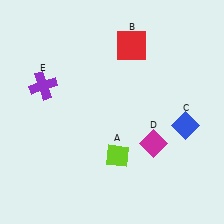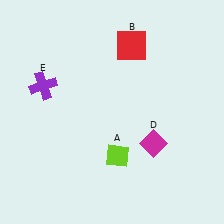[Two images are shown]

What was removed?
The blue diamond (C) was removed in Image 2.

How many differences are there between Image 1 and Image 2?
There is 1 difference between the two images.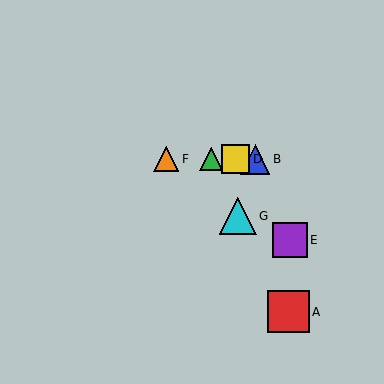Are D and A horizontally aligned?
No, D is at y≈159 and A is at y≈312.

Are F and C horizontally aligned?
Yes, both are at y≈159.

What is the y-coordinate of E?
Object E is at y≈240.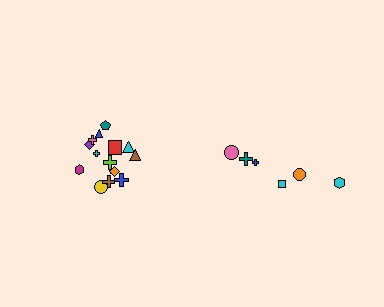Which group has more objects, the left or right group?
The left group.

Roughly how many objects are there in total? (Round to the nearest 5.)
Roughly 20 objects in total.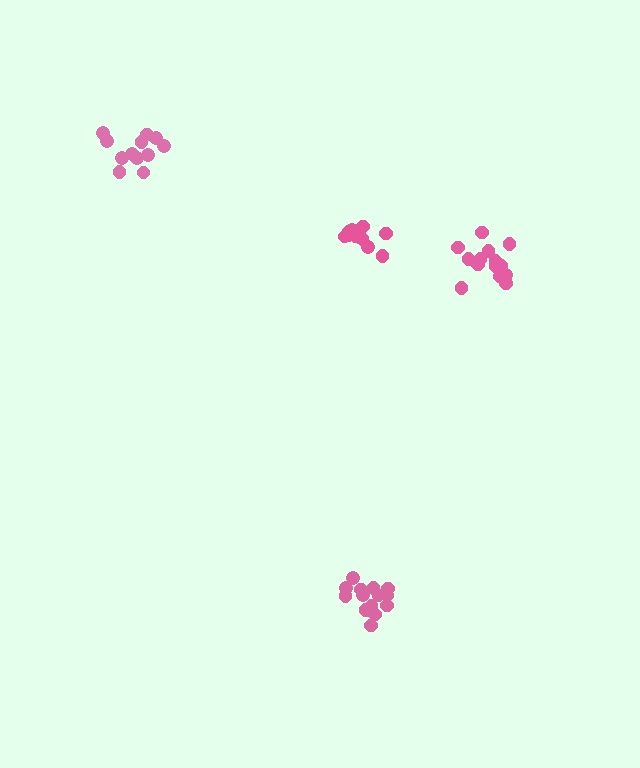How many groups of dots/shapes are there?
There are 4 groups.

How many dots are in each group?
Group 1: 14 dots, Group 2: 15 dots, Group 3: 11 dots, Group 4: 12 dots (52 total).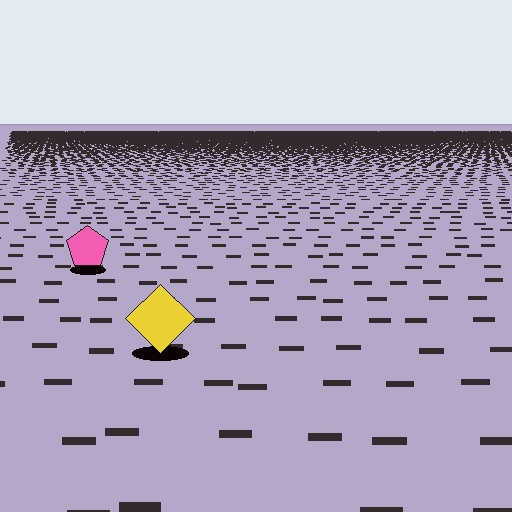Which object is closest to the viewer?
The yellow diamond is closest. The texture marks near it are larger and more spread out.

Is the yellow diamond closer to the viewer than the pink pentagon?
Yes. The yellow diamond is closer — you can tell from the texture gradient: the ground texture is coarser near it.